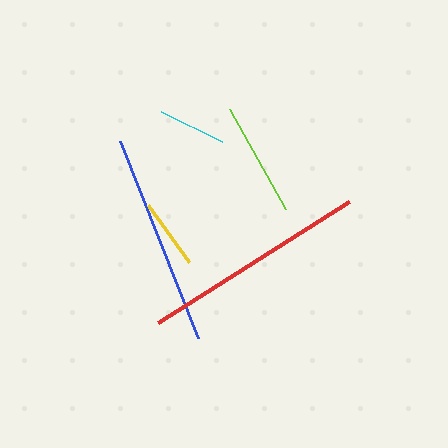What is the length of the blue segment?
The blue segment is approximately 212 pixels long.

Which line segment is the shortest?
The cyan line is the shortest at approximately 68 pixels.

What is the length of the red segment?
The red segment is approximately 226 pixels long.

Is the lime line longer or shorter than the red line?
The red line is longer than the lime line.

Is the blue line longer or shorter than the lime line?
The blue line is longer than the lime line.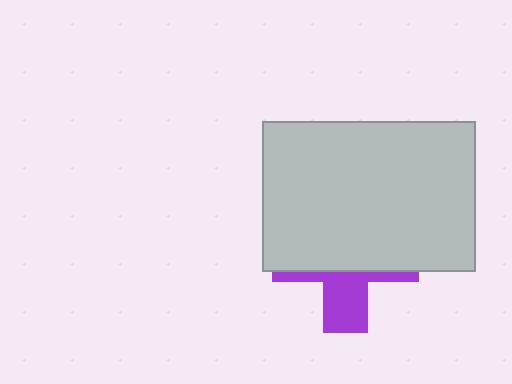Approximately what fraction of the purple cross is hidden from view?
Roughly 66% of the purple cross is hidden behind the light gray rectangle.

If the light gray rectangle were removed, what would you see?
You would see the complete purple cross.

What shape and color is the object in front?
The object in front is a light gray rectangle.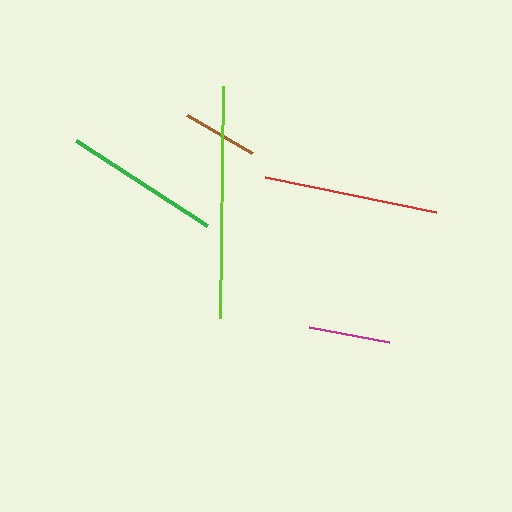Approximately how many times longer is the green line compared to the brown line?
The green line is approximately 2.1 times the length of the brown line.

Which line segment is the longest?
The lime line is the longest at approximately 232 pixels.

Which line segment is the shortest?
The brown line is the shortest at approximately 75 pixels.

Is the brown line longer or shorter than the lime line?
The lime line is longer than the brown line.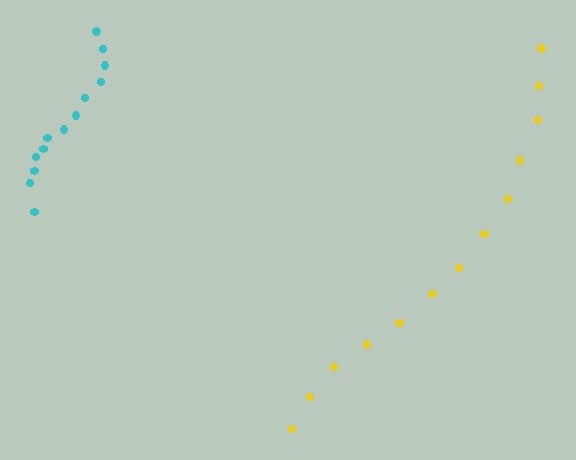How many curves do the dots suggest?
There are 2 distinct paths.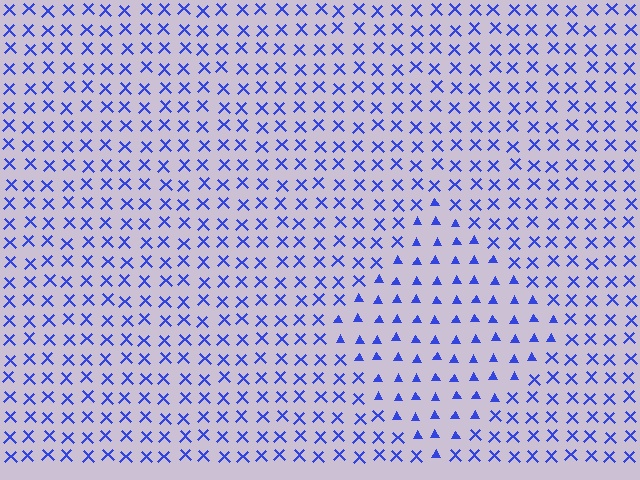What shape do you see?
I see a diamond.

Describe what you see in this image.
The image is filled with small blue elements arranged in a uniform grid. A diamond-shaped region contains triangles, while the surrounding area contains X marks. The boundary is defined purely by the change in element shape.